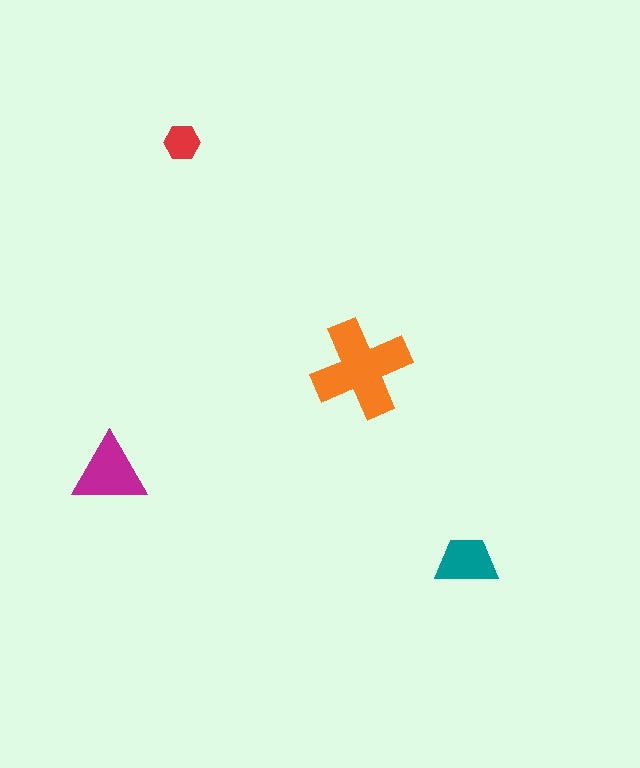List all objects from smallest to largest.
The red hexagon, the teal trapezoid, the magenta triangle, the orange cross.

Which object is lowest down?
The teal trapezoid is bottommost.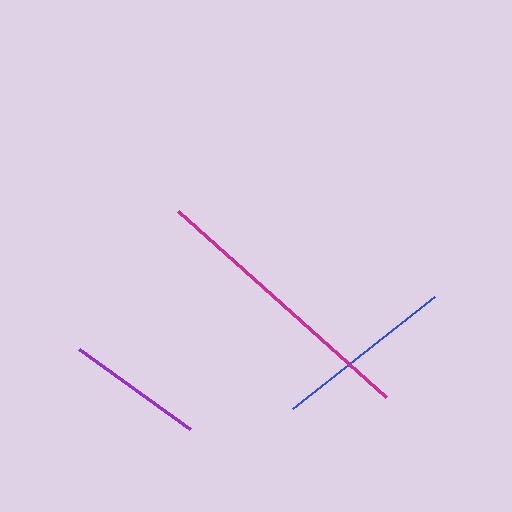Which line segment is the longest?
The magenta line is the longest at approximately 279 pixels.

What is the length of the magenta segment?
The magenta segment is approximately 279 pixels long.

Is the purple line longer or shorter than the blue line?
The blue line is longer than the purple line.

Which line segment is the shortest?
The purple line is the shortest at approximately 136 pixels.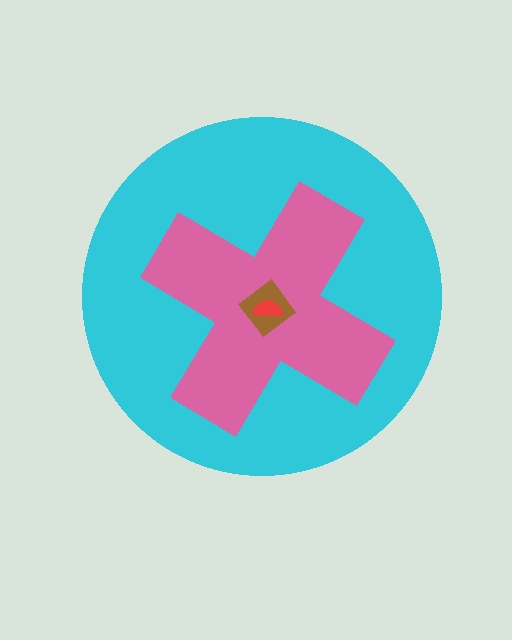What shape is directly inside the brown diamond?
The red semicircle.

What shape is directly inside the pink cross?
The brown diamond.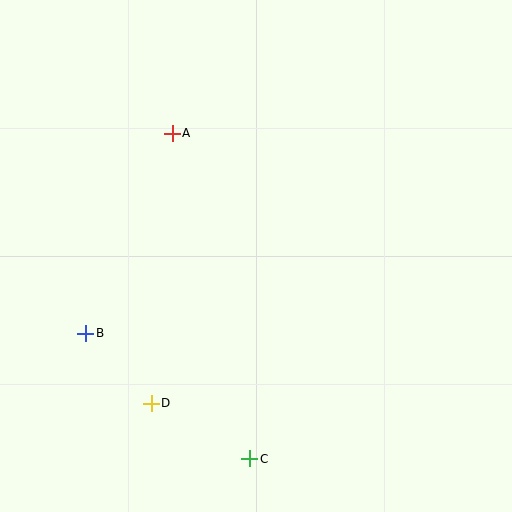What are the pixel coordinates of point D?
Point D is at (151, 403).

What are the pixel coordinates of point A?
Point A is at (172, 133).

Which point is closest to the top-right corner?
Point A is closest to the top-right corner.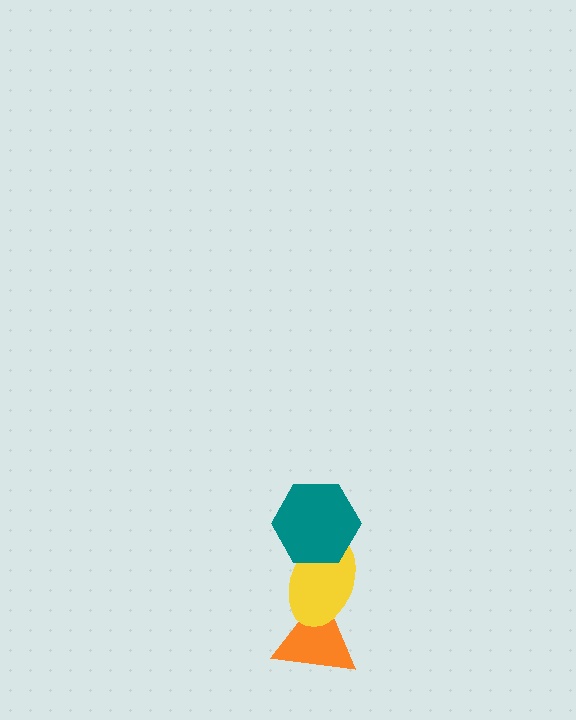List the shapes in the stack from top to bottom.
From top to bottom: the teal hexagon, the yellow ellipse, the orange triangle.